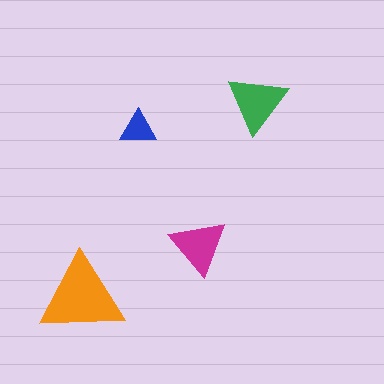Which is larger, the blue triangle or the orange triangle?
The orange one.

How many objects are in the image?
There are 4 objects in the image.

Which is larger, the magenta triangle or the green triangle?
The green one.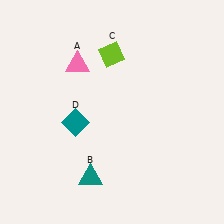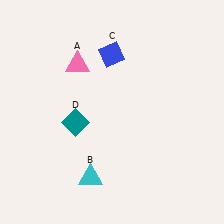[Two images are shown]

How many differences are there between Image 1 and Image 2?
There are 2 differences between the two images.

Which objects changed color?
B changed from teal to cyan. C changed from lime to blue.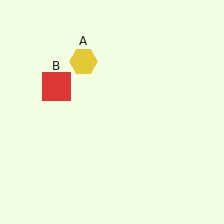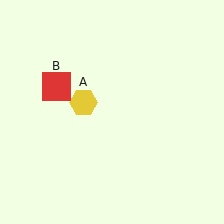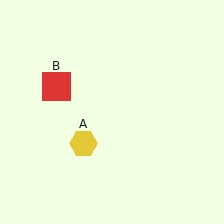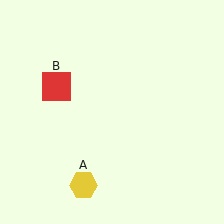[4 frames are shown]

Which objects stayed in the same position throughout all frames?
Red square (object B) remained stationary.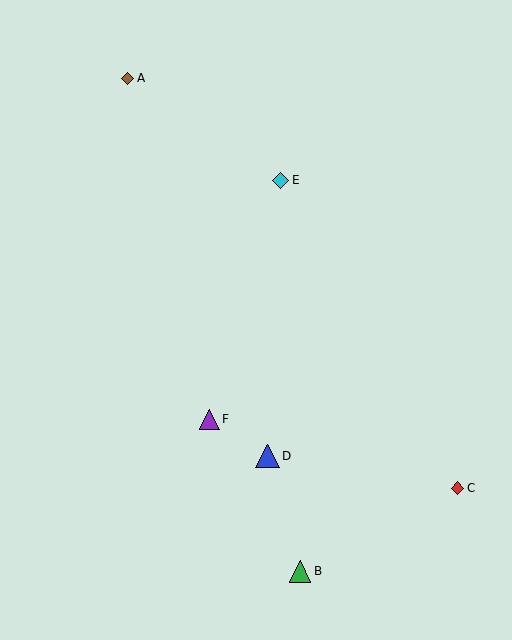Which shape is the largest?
The blue triangle (labeled D) is the largest.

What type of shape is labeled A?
Shape A is a brown diamond.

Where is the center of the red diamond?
The center of the red diamond is at (458, 488).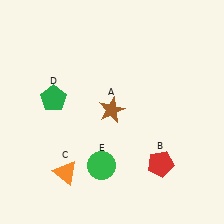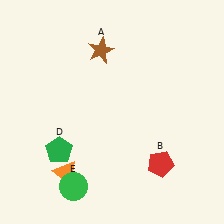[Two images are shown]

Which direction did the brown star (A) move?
The brown star (A) moved up.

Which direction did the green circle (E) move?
The green circle (E) moved left.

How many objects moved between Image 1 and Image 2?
3 objects moved between the two images.